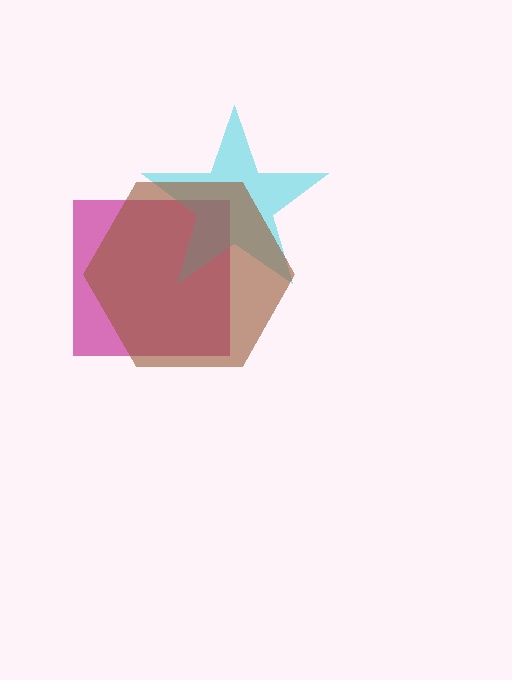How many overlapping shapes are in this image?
There are 3 overlapping shapes in the image.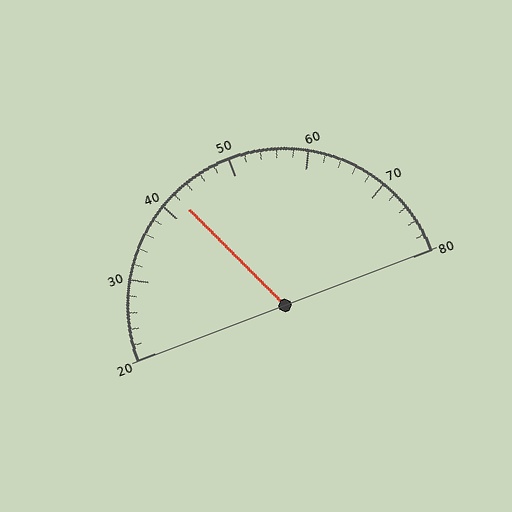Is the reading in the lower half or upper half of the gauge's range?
The reading is in the lower half of the range (20 to 80).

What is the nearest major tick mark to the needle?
The nearest major tick mark is 40.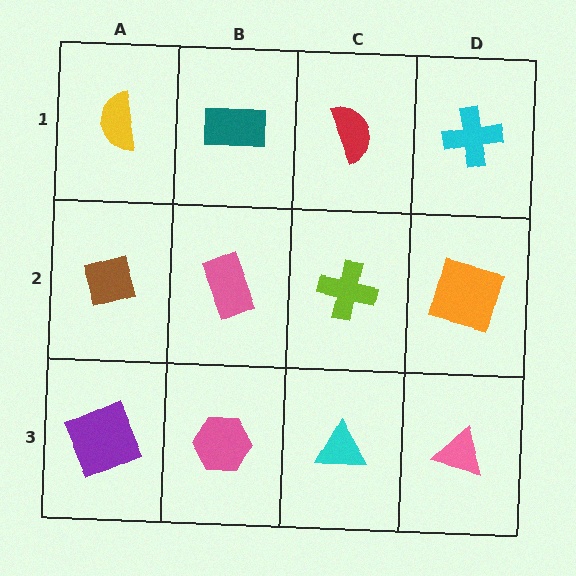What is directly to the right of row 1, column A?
A teal rectangle.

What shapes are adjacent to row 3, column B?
A pink rectangle (row 2, column B), a purple square (row 3, column A), a cyan triangle (row 3, column C).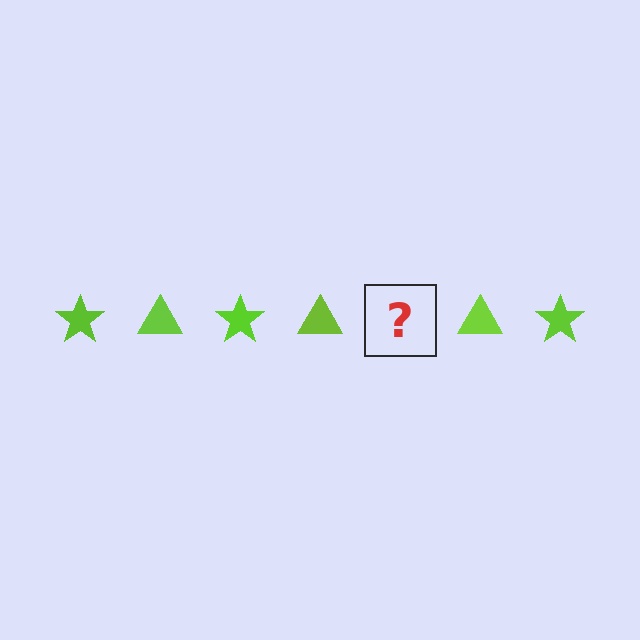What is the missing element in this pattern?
The missing element is a lime star.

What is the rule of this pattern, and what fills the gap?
The rule is that the pattern cycles through star, triangle shapes in lime. The gap should be filled with a lime star.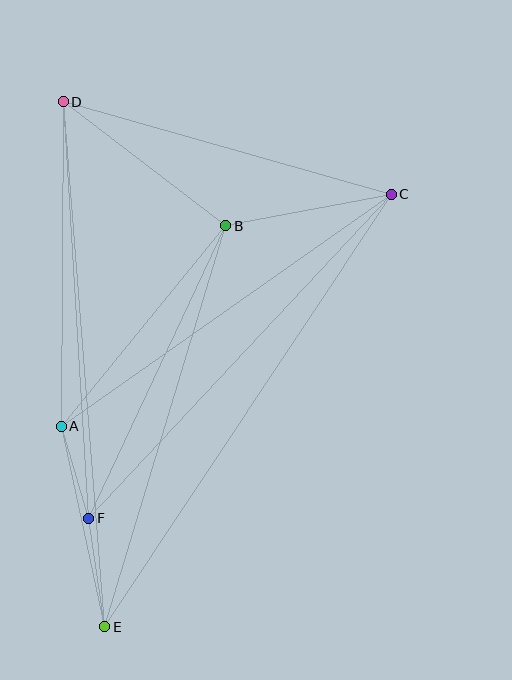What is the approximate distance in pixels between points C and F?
The distance between C and F is approximately 443 pixels.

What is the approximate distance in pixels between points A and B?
The distance between A and B is approximately 259 pixels.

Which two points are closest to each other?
Points A and F are closest to each other.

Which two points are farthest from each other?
Points D and E are farthest from each other.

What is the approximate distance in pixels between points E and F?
The distance between E and F is approximately 109 pixels.